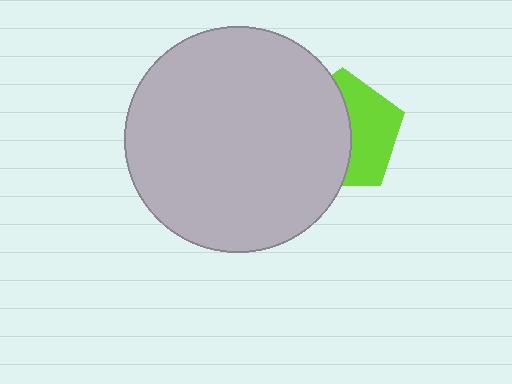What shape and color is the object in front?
The object in front is a light gray circle.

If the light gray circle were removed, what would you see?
You would see the complete lime pentagon.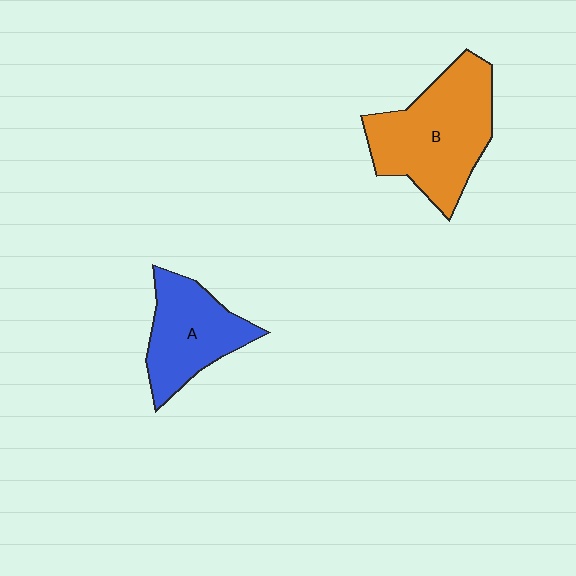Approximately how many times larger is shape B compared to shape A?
Approximately 1.4 times.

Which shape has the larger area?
Shape B (orange).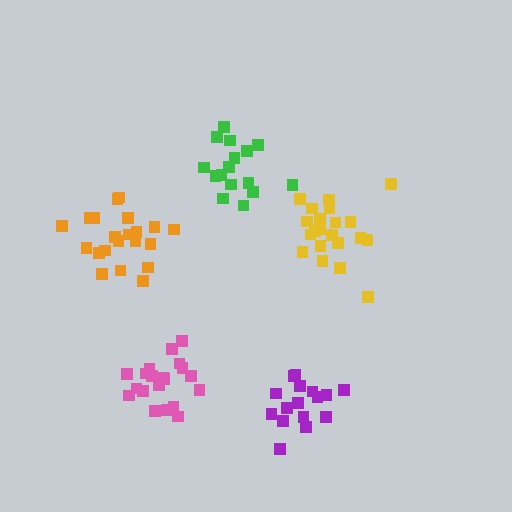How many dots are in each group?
Group 1: 21 dots, Group 2: 16 dots, Group 3: 16 dots, Group 4: 20 dots, Group 5: 21 dots (94 total).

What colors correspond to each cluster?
The clusters are colored: yellow, purple, green, pink, orange.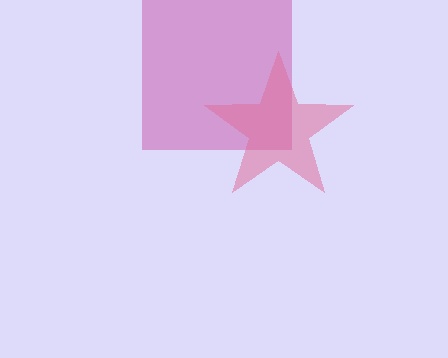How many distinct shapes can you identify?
There are 2 distinct shapes: a magenta square, a pink star.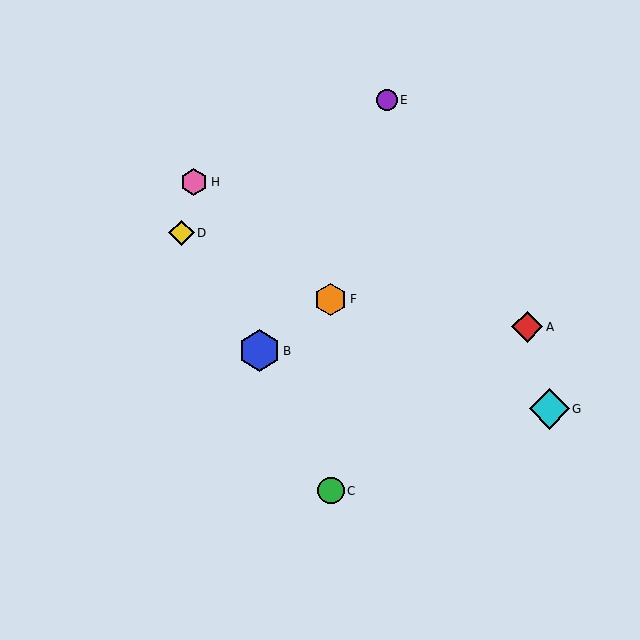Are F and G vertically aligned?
No, F is at x≈331 and G is at x≈549.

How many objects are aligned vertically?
2 objects (C, F) are aligned vertically.